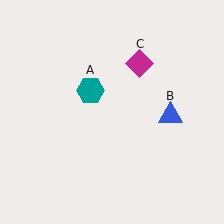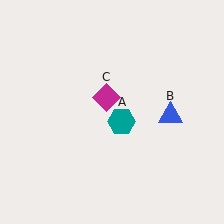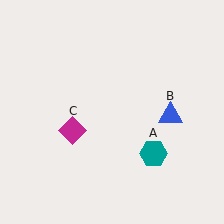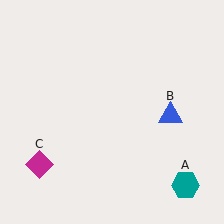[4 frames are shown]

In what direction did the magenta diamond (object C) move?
The magenta diamond (object C) moved down and to the left.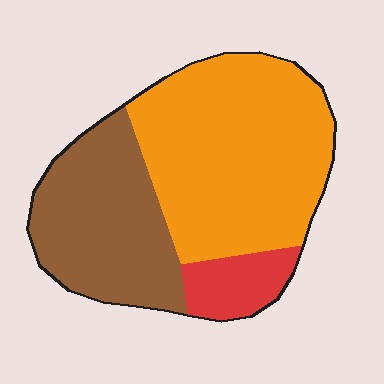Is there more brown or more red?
Brown.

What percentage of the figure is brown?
Brown takes up about one third (1/3) of the figure.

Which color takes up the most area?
Orange, at roughly 55%.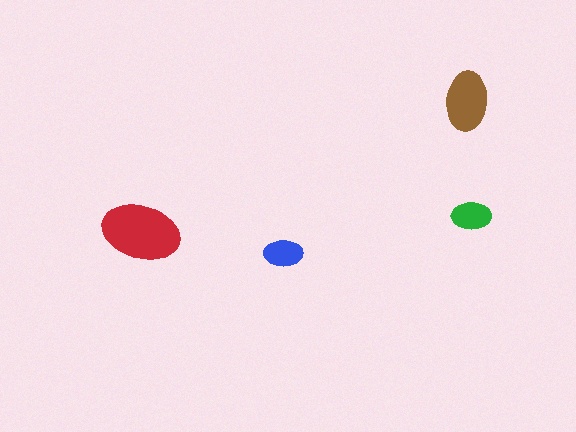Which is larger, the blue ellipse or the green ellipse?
The green one.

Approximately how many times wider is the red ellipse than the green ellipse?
About 2 times wider.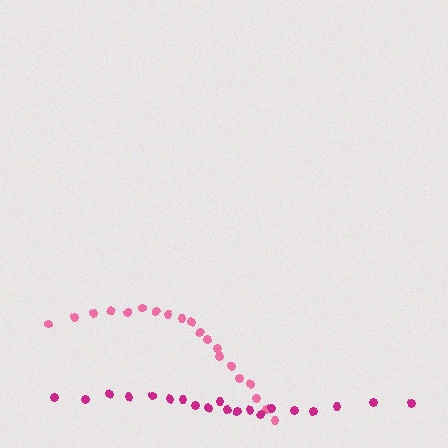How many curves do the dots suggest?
There are 2 distinct paths.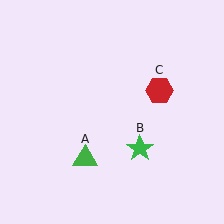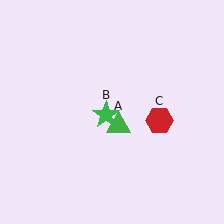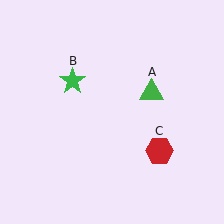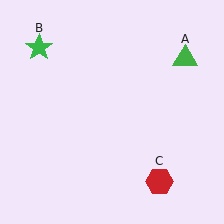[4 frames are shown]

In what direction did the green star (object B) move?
The green star (object B) moved up and to the left.